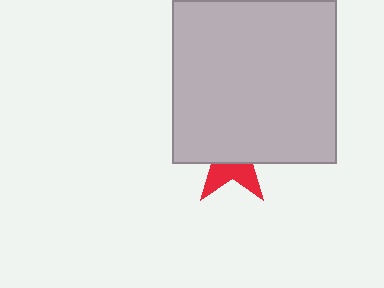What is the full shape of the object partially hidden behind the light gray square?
The partially hidden object is a red star.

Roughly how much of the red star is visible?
A small part of it is visible (roughly 36%).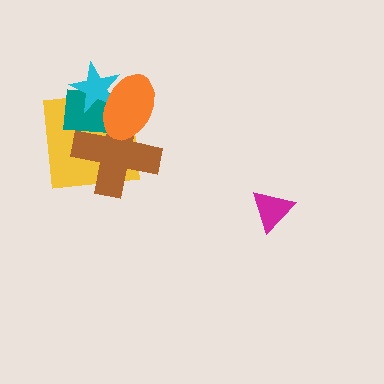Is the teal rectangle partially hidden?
Yes, it is partially covered by another shape.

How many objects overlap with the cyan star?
3 objects overlap with the cyan star.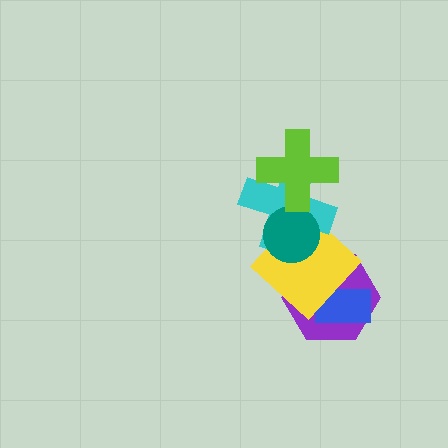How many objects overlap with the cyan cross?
3 objects overlap with the cyan cross.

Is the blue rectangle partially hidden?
Yes, it is partially covered by another shape.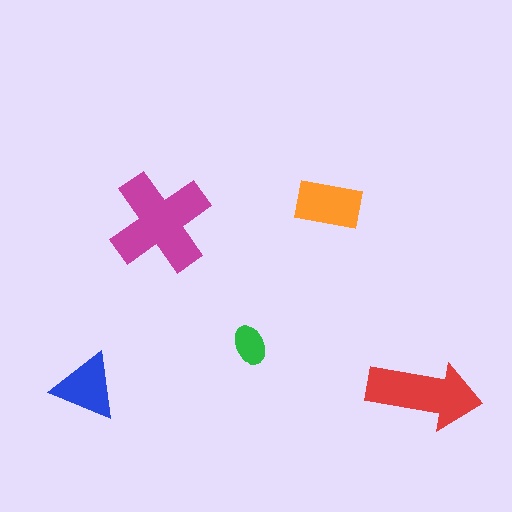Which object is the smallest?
The green ellipse.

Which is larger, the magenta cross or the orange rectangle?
The magenta cross.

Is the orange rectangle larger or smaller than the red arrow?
Smaller.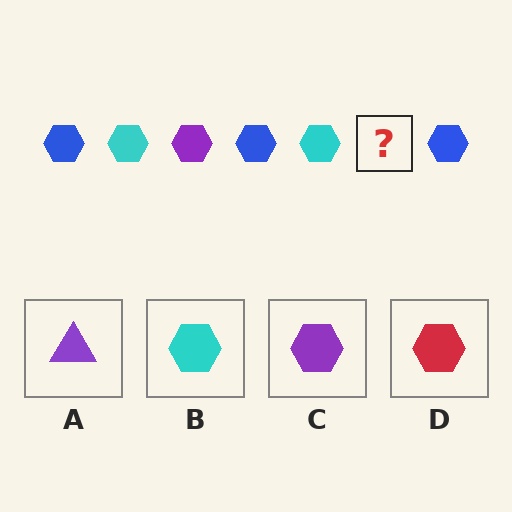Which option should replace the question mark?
Option C.